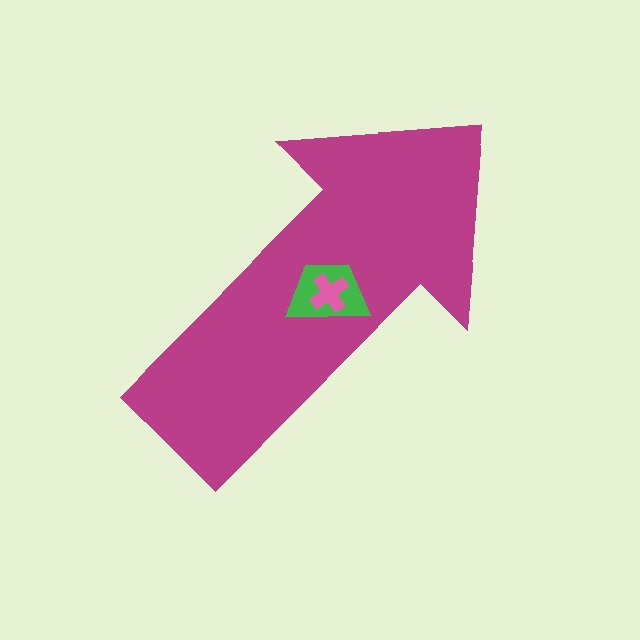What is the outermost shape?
The magenta arrow.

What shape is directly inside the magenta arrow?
The green trapezoid.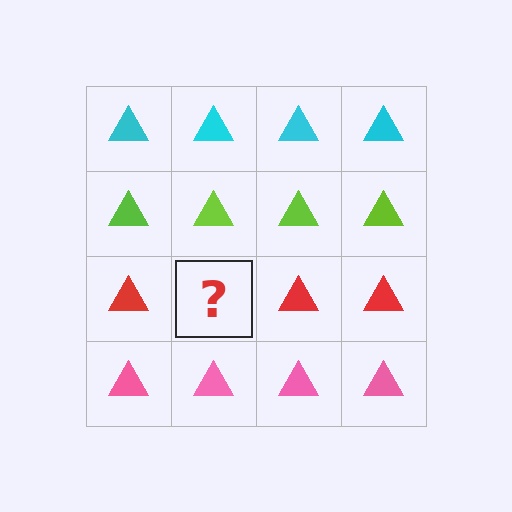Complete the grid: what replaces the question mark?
The question mark should be replaced with a red triangle.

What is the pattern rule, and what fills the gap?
The rule is that each row has a consistent color. The gap should be filled with a red triangle.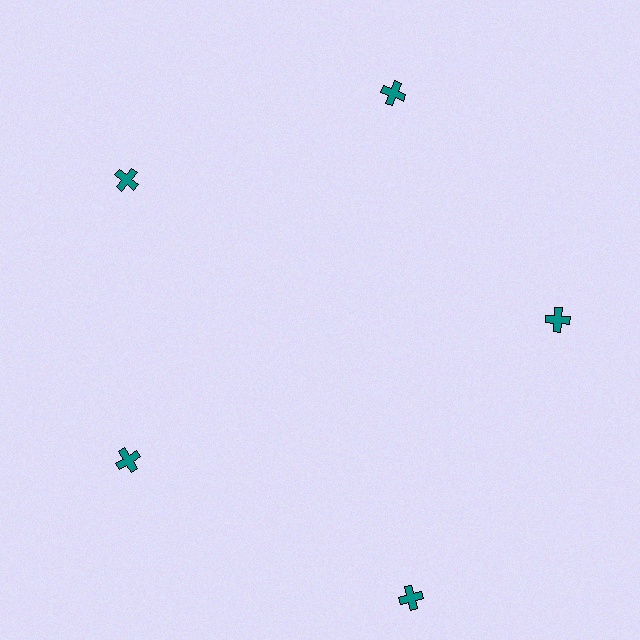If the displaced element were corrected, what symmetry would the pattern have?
It would have 5-fold rotational symmetry — the pattern would map onto itself every 72 degrees.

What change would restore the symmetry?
The symmetry would be restored by moving it inward, back onto the ring so that all 5 crosses sit at equal angles and equal distance from the center.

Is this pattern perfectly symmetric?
No. The 5 teal crosses are arranged in a ring, but one element near the 5 o'clock position is pushed outward from the center, breaking the 5-fold rotational symmetry.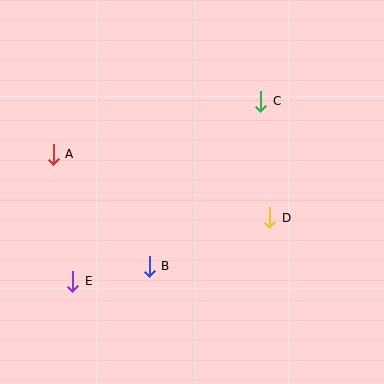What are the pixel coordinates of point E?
Point E is at (73, 281).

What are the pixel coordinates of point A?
Point A is at (53, 154).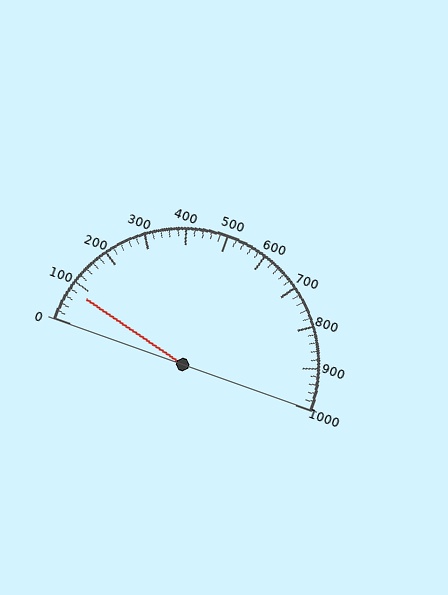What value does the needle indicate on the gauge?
The needle indicates approximately 80.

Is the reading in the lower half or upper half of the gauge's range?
The reading is in the lower half of the range (0 to 1000).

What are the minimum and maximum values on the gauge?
The gauge ranges from 0 to 1000.